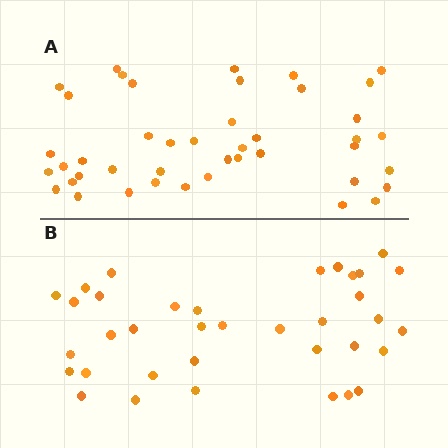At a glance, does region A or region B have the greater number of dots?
Region A (the top region) has more dots.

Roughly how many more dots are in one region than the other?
Region A has roughly 8 or so more dots than region B.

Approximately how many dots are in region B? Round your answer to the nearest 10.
About 40 dots. (The exact count is 36, which rounds to 40.)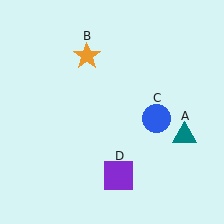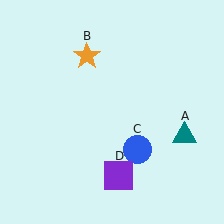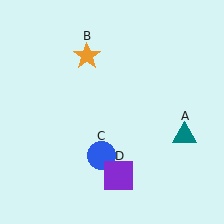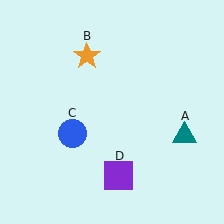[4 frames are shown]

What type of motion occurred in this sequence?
The blue circle (object C) rotated clockwise around the center of the scene.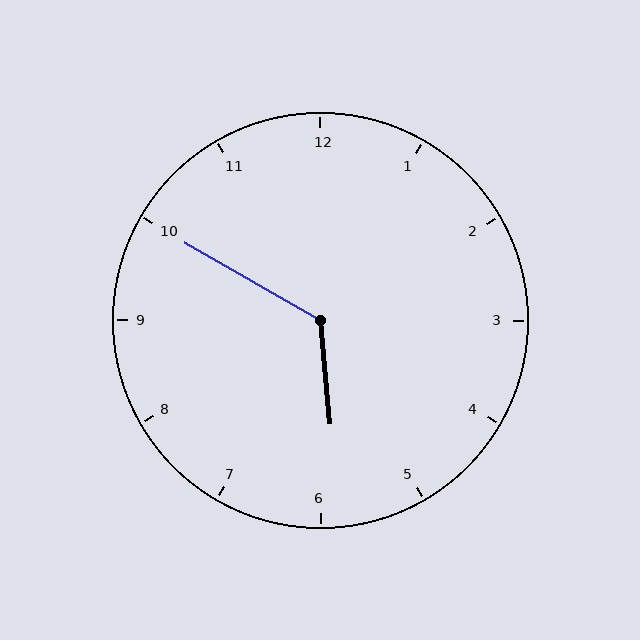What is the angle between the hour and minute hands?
Approximately 125 degrees.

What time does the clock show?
5:50.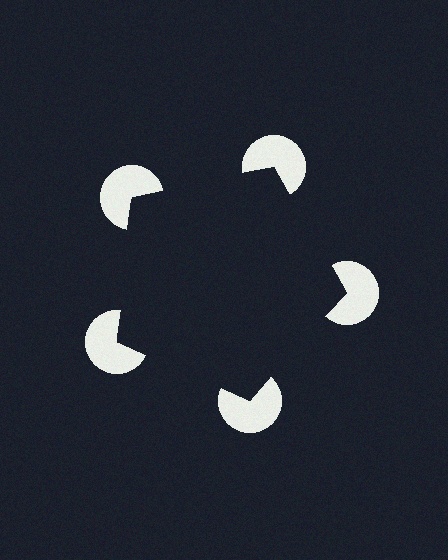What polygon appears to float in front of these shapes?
An illusory pentagon — its edges are inferred from the aligned wedge cuts in the pac-man discs, not physically drawn.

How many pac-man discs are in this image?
There are 5 — one at each vertex of the illusory pentagon.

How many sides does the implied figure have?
5 sides.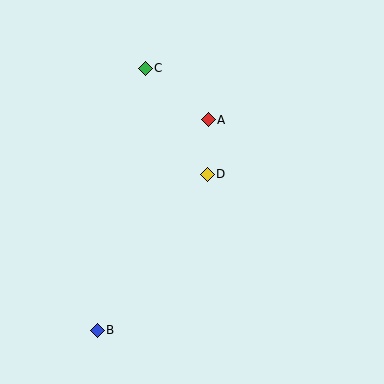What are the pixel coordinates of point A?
Point A is at (208, 120).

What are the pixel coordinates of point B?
Point B is at (97, 330).